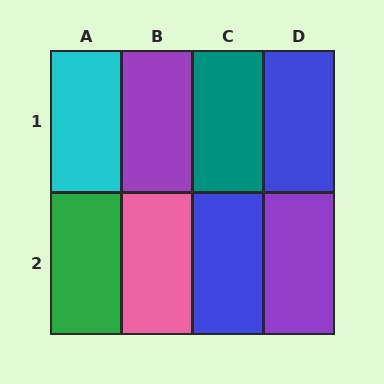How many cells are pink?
1 cell is pink.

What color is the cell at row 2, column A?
Green.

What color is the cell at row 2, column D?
Purple.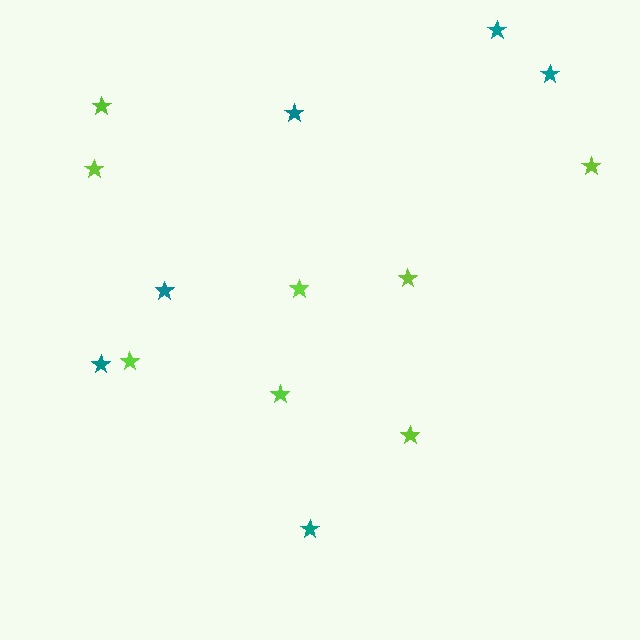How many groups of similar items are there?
There are 2 groups: one group of teal stars (6) and one group of lime stars (8).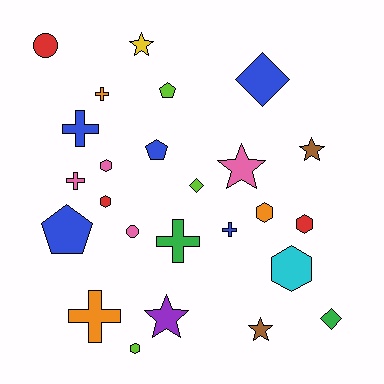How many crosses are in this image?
There are 6 crosses.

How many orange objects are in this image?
There are 3 orange objects.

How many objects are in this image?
There are 25 objects.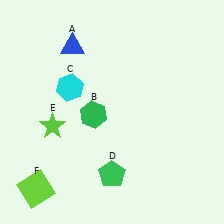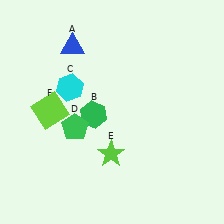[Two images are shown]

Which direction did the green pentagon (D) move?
The green pentagon (D) moved up.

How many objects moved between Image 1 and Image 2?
3 objects moved between the two images.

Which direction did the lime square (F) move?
The lime square (F) moved up.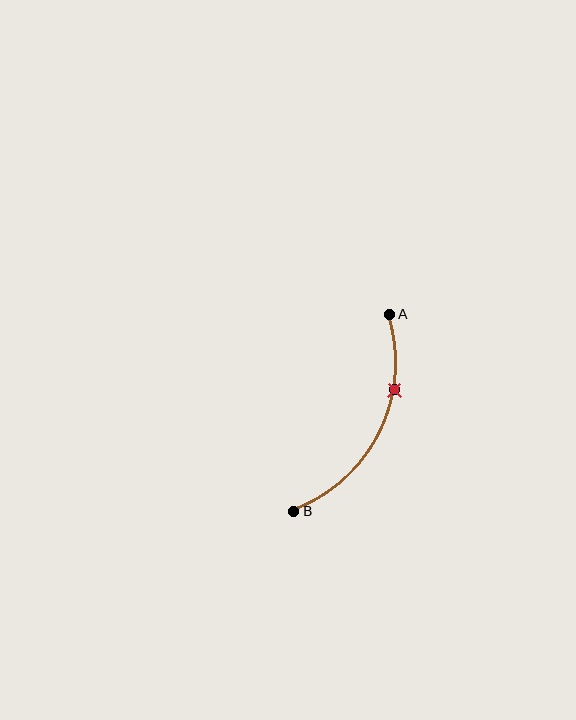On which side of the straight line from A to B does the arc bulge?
The arc bulges to the right of the straight line connecting A and B.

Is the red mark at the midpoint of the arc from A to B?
No. The red mark lies on the arc but is closer to endpoint A. The arc midpoint would be at the point on the curve equidistant along the arc from both A and B.